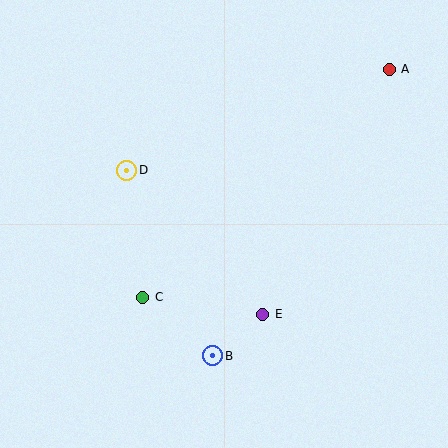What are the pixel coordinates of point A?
Point A is at (389, 69).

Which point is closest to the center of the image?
Point E at (263, 314) is closest to the center.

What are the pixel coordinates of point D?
Point D is at (127, 170).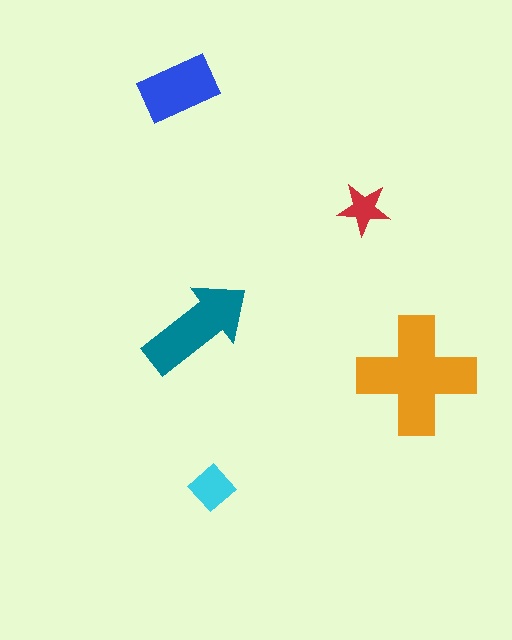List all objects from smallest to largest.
The red star, the cyan diamond, the blue rectangle, the teal arrow, the orange cross.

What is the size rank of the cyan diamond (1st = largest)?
4th.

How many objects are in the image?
There are 5 objects in the image.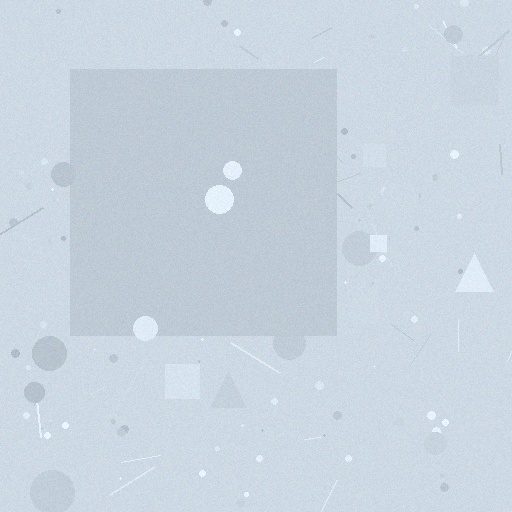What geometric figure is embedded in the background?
A square is embedded in the background.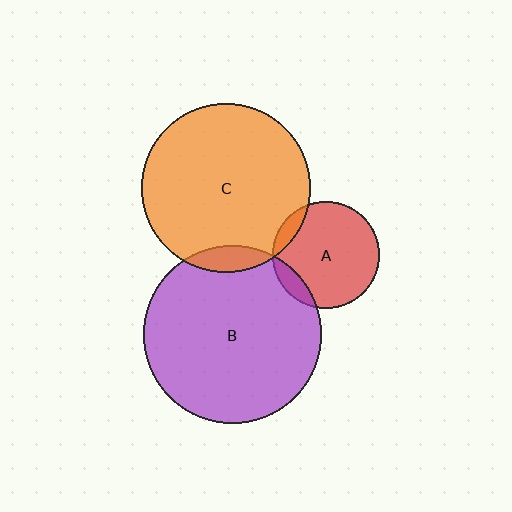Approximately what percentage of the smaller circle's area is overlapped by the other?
Approximately 10%.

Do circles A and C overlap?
Yes.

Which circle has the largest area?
Circle B (purple).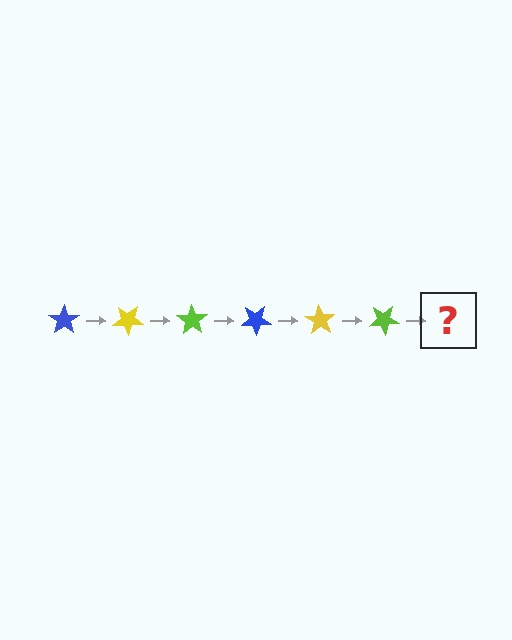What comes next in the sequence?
The next element should be a blue star, rotated 210 degrees from the start.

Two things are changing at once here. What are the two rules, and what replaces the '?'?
The two rules are that it rotates 35 degrees each step and the color cycles through blue, yellow, and lime. The '?' should be a blue star, rotated 210 degrees from the start.